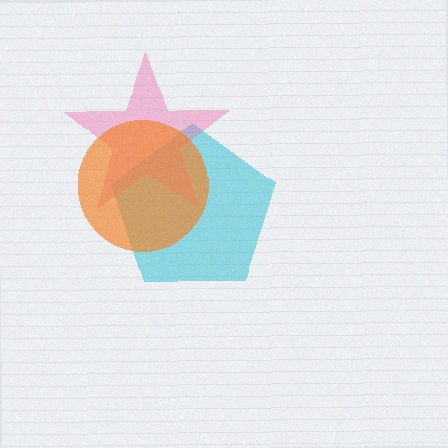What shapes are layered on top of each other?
The layered shapes are: a cyan pentagon, a pink star, an orange circle.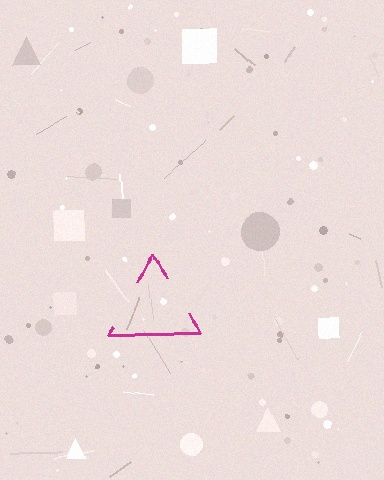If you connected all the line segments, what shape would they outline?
They would outline a triangle.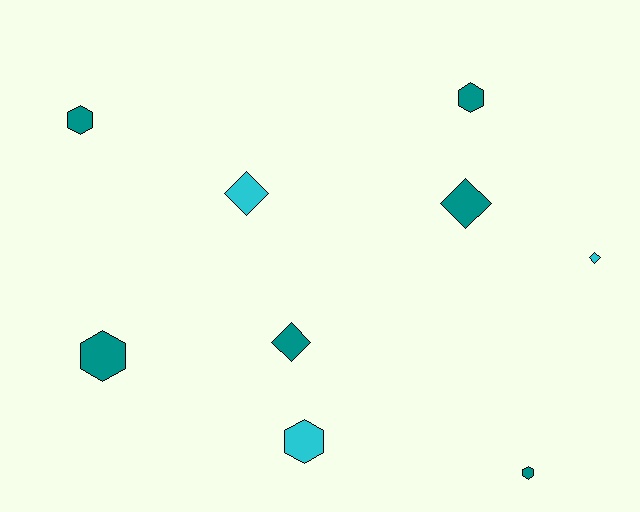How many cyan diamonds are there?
There are 2 cyan diamonds.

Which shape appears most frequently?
Hexagon, with 5 objects.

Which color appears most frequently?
Teal, with 6 objects.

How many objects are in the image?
There are 9 objects.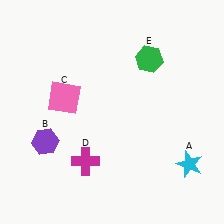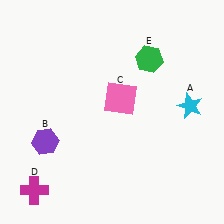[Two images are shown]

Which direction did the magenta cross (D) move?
The magenta cross (D) moved left.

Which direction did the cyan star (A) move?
The cyan star (A) moved up.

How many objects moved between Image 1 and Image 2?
3 objects moved between the two images.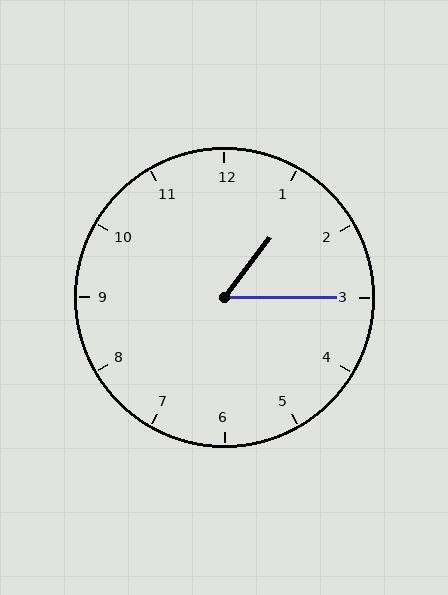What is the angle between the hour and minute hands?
Approximately 52 degrees.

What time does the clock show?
1:15.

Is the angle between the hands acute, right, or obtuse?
It is acute.